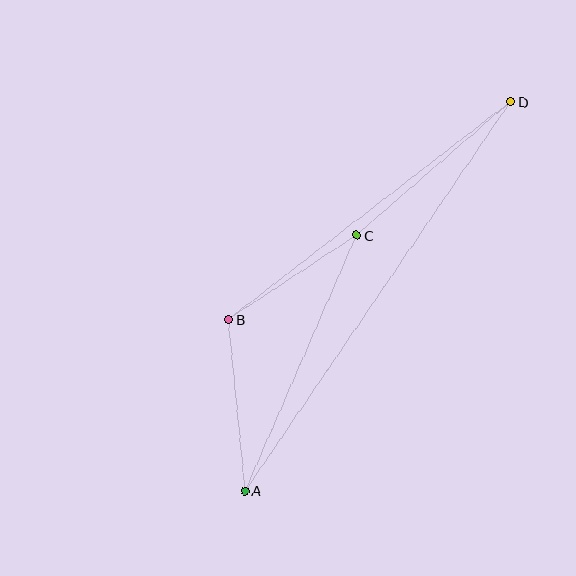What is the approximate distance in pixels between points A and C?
The distance between A and C is approximately 279 pixels.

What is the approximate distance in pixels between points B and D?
The distance between B and D is approximately 356 pixels.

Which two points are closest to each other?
Points B and C are closest to each other.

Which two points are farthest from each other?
Points A and D are farthest from each other.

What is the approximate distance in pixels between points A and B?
The distance between A and B is approximately 172 pixels.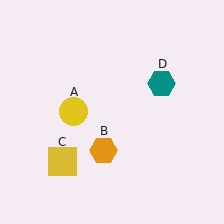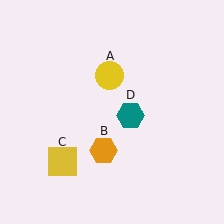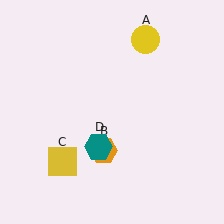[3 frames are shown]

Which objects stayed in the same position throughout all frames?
Orange hexagon (object B) and yellow square (object C) remained stationary.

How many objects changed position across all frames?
2 objects changed position: yellow circle (object A), teal hexagon (object D).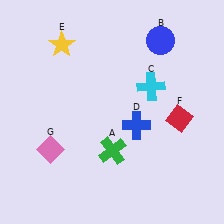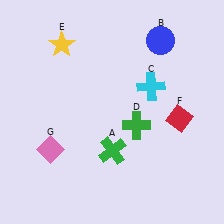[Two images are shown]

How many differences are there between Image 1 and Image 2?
There is 1 difference between the two images.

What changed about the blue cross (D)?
In Image 1, D is blue. In Image 2, it changed to green.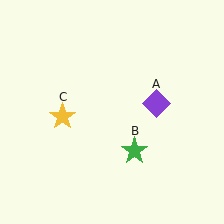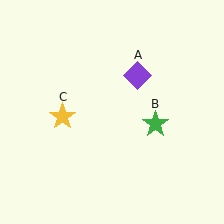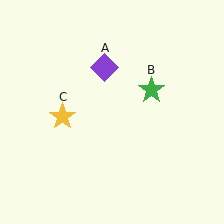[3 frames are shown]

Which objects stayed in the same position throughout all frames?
Yellow star (object C) remained stationary.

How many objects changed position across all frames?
2 objects changed position: purple diamond (object A), green star (object B).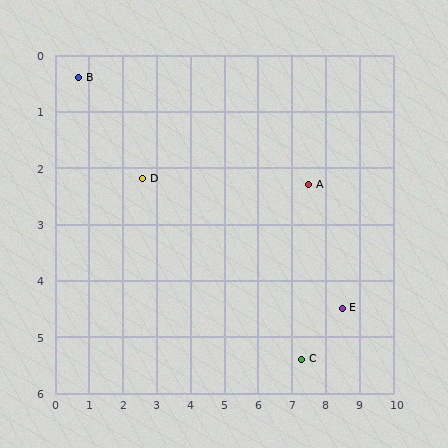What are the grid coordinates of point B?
Point B is at approximately (0.7, 0.4).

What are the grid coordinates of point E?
Point E is at approximately (8.5, 4.5).